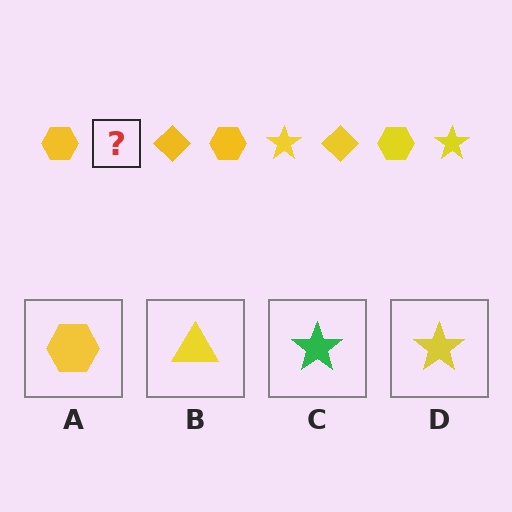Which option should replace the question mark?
Option D.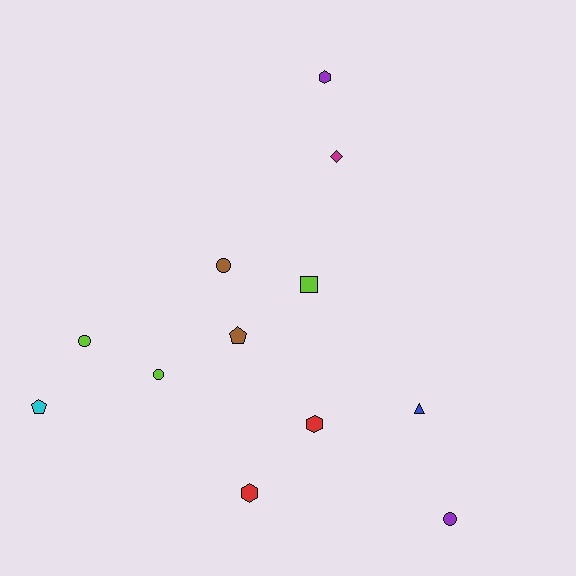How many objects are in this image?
There are 12 objects.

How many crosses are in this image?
There are no crosses.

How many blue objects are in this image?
There is 1 blue object.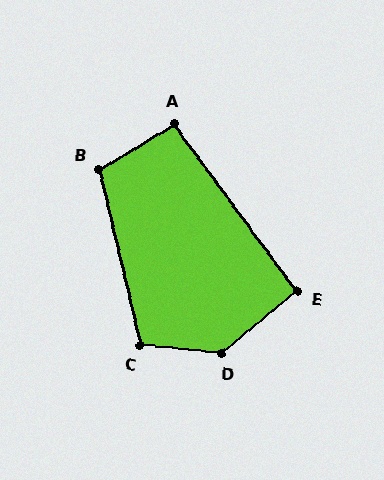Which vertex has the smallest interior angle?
E, at approximately 93 degrees.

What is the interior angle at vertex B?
Approximately 107 degrees (obtuse).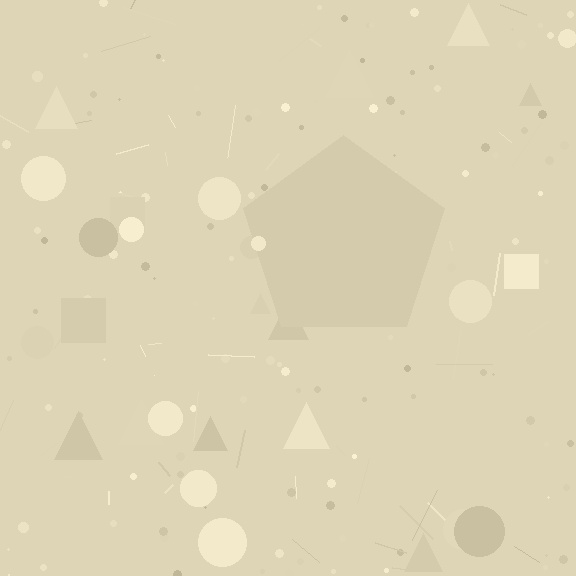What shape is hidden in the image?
A pentagon is hidden in the image.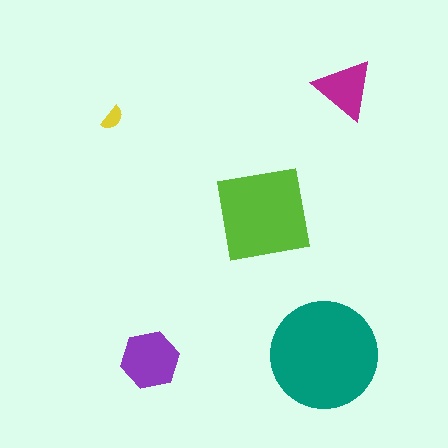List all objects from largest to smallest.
The teal circle, the lime square, the purple hexagon, the magenta triangle, the yellow semicircle.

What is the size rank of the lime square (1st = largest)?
2nd.